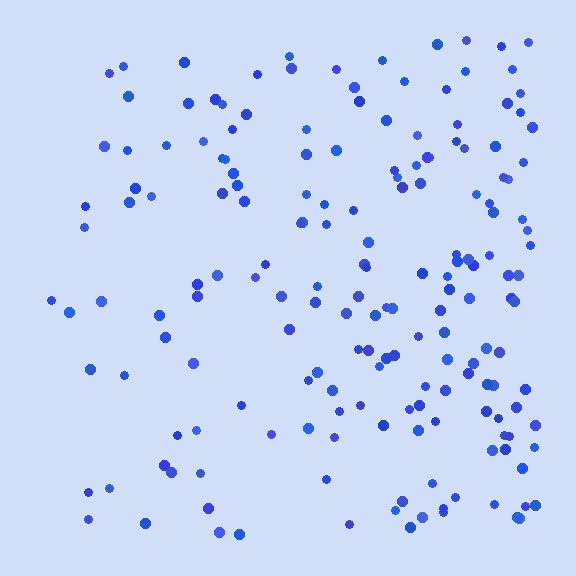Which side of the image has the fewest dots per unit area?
The left.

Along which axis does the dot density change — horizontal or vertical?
Horizontal.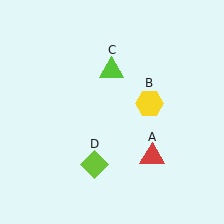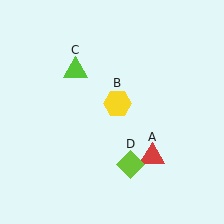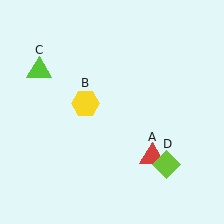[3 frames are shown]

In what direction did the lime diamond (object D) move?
The lime diamond (object D) moved right.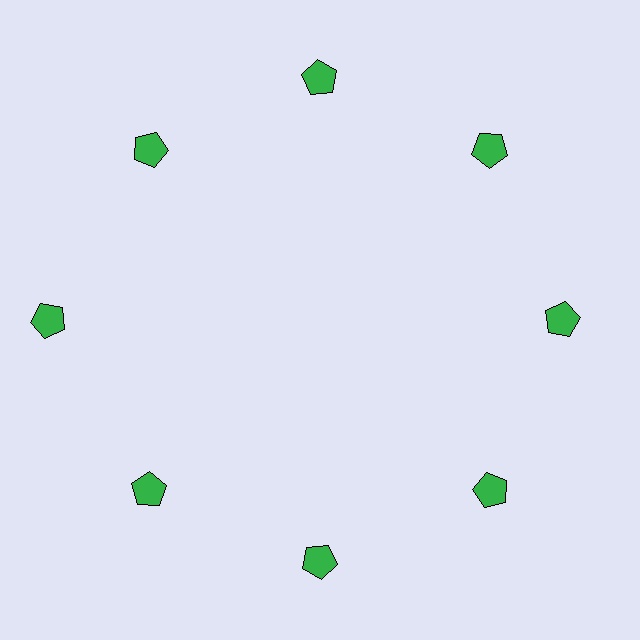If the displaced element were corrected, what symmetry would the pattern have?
It would have 8-fold rotational symmetry — the pattern would map onto itself every 45 degrees.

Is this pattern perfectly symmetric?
No. The 8 green pentagons are arranged in a ring, but one element near the 9 o'clock position is pushed outward from the center, breaking the 8-fold rotational symmetry.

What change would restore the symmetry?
The symmetry would be restored by moving it inward, back onto the ring so that all 8 pentagons sit at equal angles and equal distance from the center.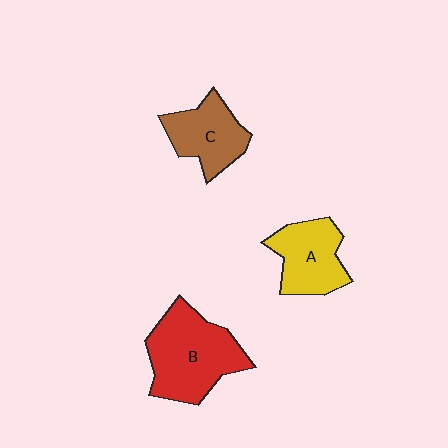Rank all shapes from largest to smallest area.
From largest to smallest: B (red), A (yellow), C (brown).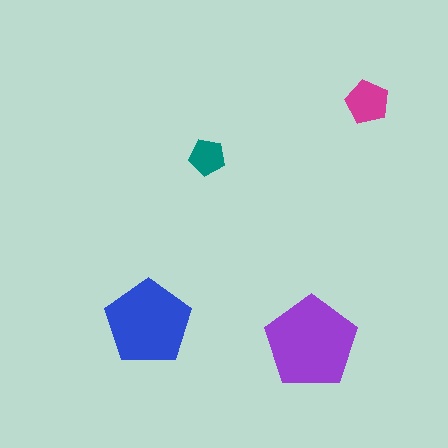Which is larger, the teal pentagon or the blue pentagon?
The blue one.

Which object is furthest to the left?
The blue pentagon is leftmost.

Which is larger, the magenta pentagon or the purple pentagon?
The purple one.